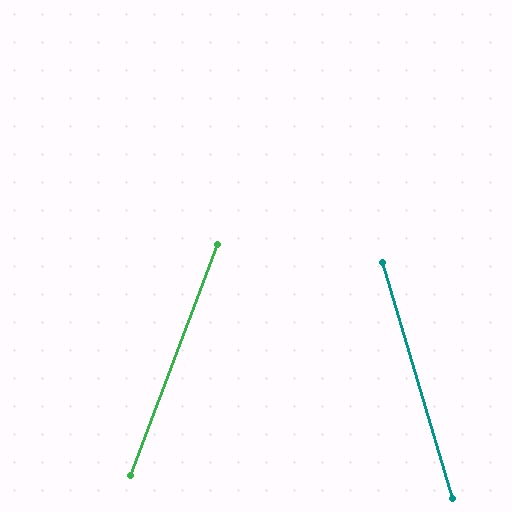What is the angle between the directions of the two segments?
Approximately 37 degrees.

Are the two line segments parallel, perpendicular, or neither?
Neither parallel nor perpendicular — they differ by about 37°.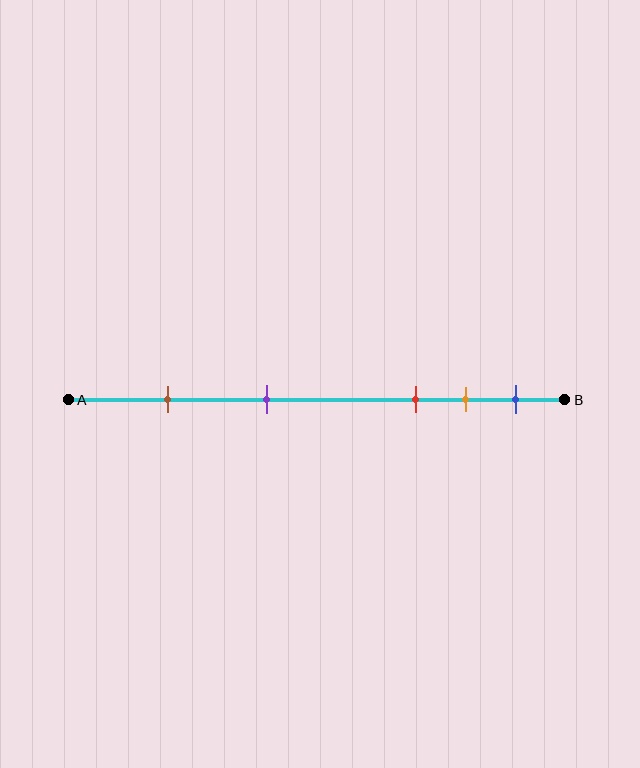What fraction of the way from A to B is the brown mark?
The brown mark is approximately 20% (0.2) of the way from A to B.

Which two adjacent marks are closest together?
The orange and blue marks are the closest adjacent pair.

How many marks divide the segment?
There are 5 marks dividing the segment.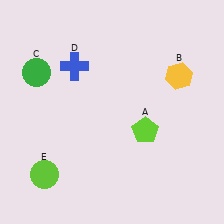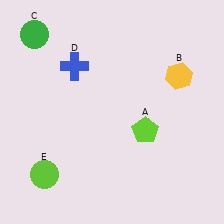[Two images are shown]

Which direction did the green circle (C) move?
The green circle (C) moved up.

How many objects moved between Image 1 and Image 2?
1 object moved between the two images.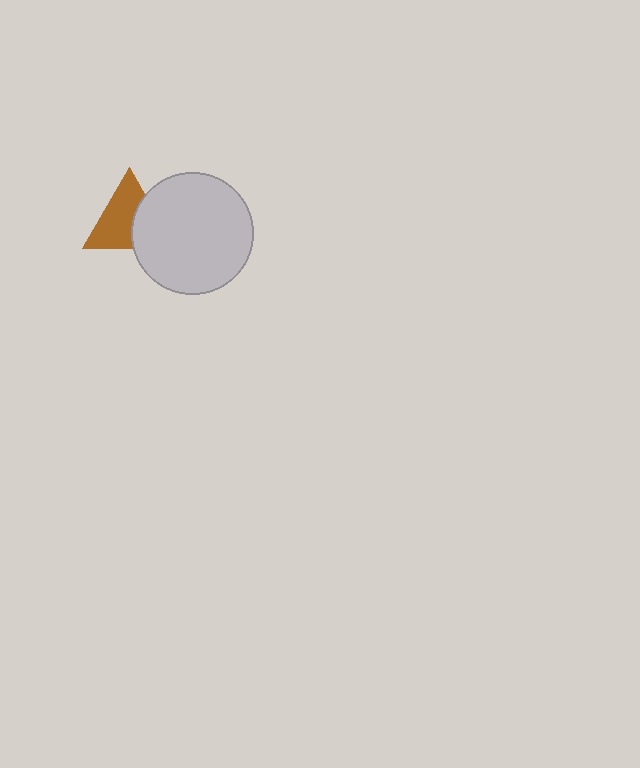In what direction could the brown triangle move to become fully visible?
The brown triangle could move left. That would shift it out from behind the light gray circle entirely.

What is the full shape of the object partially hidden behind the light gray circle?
The partially hidden object is a brown triangle.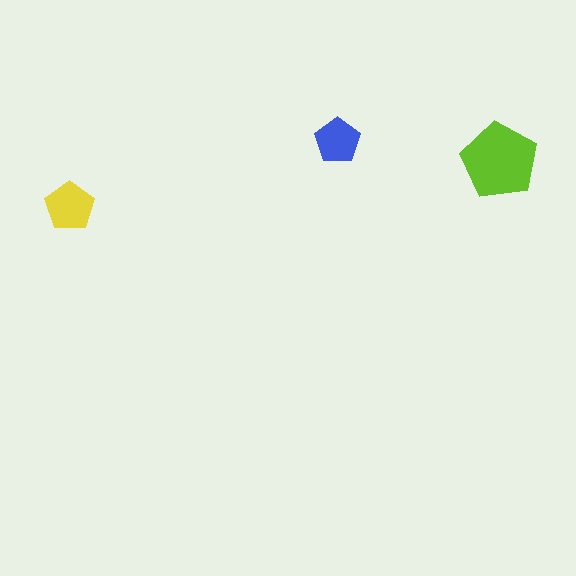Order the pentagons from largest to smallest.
the lime one, the yellow one, the blue one.